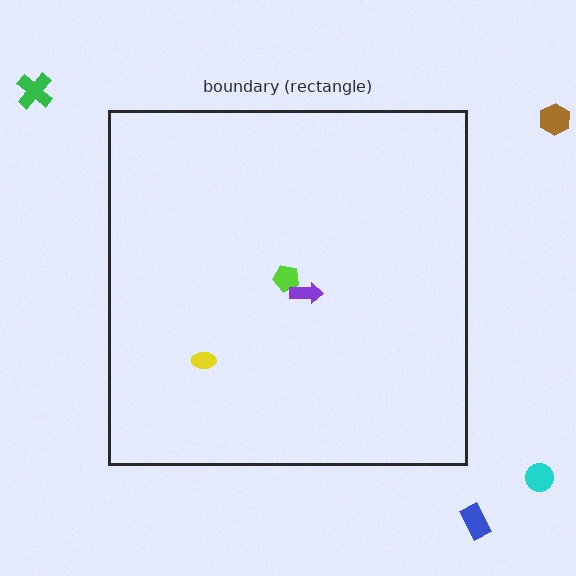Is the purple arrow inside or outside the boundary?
Inside.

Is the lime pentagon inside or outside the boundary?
Inside.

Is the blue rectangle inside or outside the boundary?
Outside.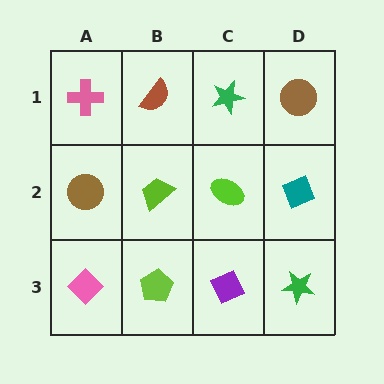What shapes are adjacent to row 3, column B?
A lime trapezoid (row 2, column B), a pink diamond (row 3, column A), a purple diamond (row 3, column C).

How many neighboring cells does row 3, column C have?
3.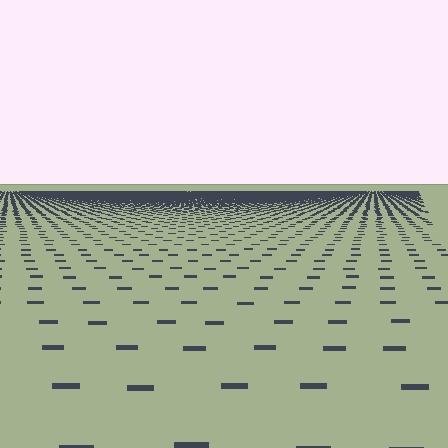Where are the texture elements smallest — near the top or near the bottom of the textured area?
Near the top.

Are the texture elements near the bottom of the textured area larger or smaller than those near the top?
Larger. Near the bottom, elements are closer to the viewer and appear at a bigger on-screen size.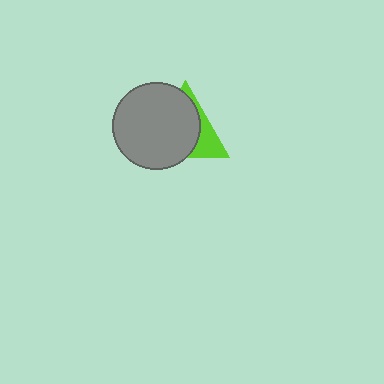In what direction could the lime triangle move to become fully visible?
The lime triangle could move right. That would shift it out from behind the gray circle entirely.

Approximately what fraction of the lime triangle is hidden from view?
Roughly 70% of the lime triangle is hidden behind the gray circle.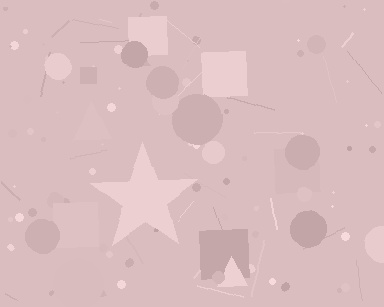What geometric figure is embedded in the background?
A star is embedded in the background.